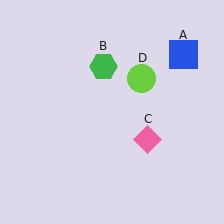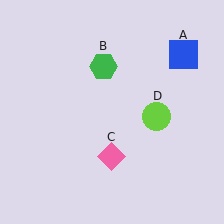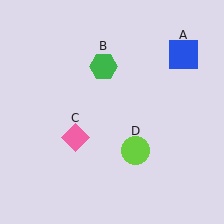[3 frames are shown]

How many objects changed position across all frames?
2 objects changed position: pink diamond (object C), lime circle (object D).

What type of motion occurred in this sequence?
The pink diamond (object C), lime circle (object D) rotated clockwise around the center of the scene.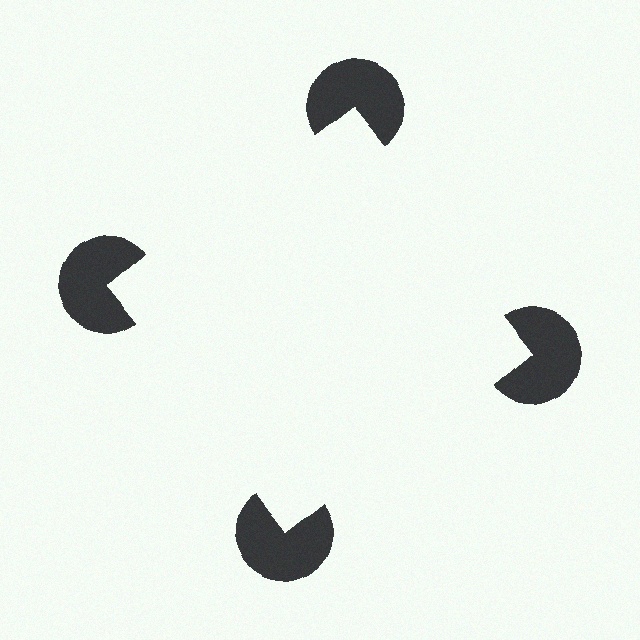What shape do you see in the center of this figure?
An illusory square — its edges are inferred from the aligned wedge cuts in the pac-man discs, not physically drawn.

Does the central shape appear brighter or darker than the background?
It typically appears slightly brighter than the background, even though no actual brightness change is drawn.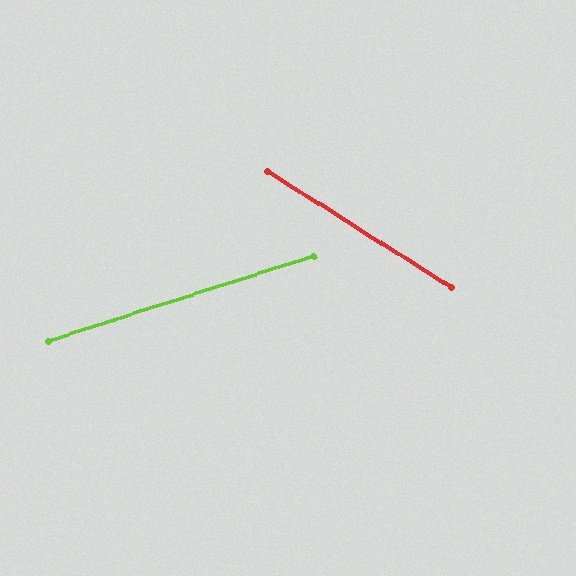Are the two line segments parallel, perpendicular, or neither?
Neither parallel nor perpendicular — they differ by about 50°.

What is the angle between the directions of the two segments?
Approximately 50 degrees.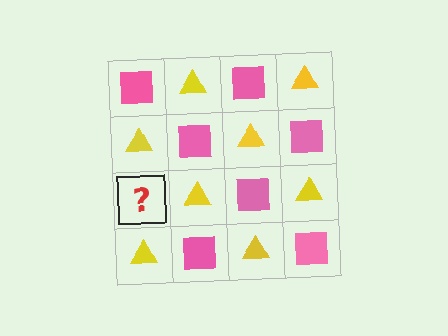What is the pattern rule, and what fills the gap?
The rule is that it alternates pink square and yellow triangle in a checkerboard pattern. The gap should be filled with a pink square.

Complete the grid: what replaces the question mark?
The question mark should be replaced with a pink square.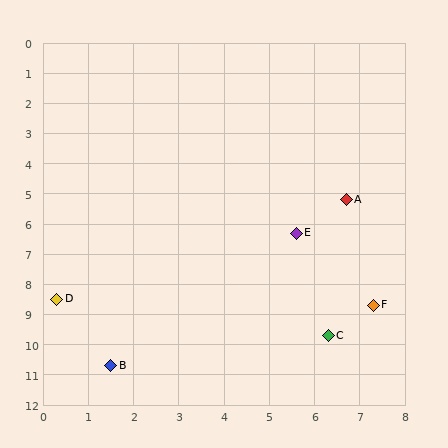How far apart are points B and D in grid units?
Points B and D are about 2.5 grid units apart.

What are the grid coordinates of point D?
Point D is at approximately (0.3, 8.5).